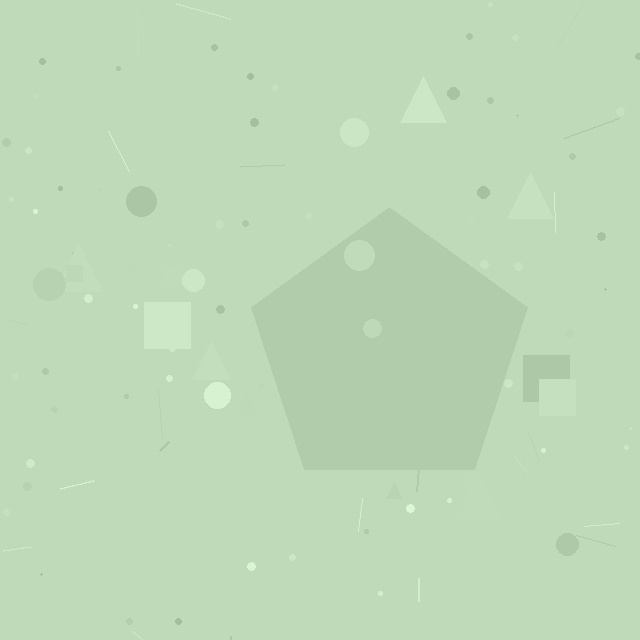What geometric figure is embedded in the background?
A pentagon is embedded in the background.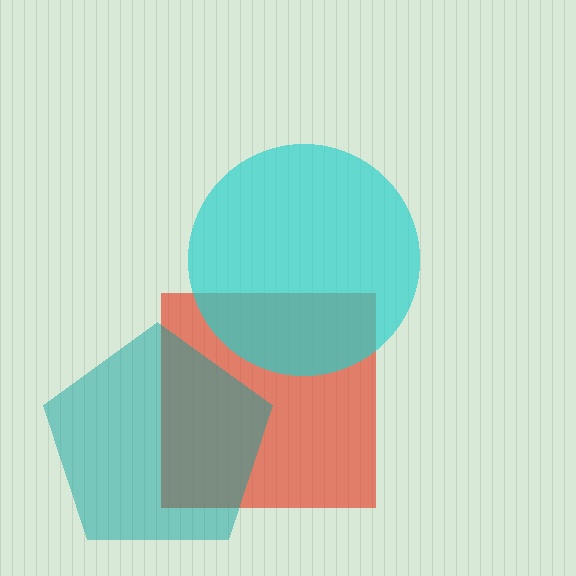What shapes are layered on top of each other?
The layered shapes are: a red square, a teal pentagon, a cyan circle.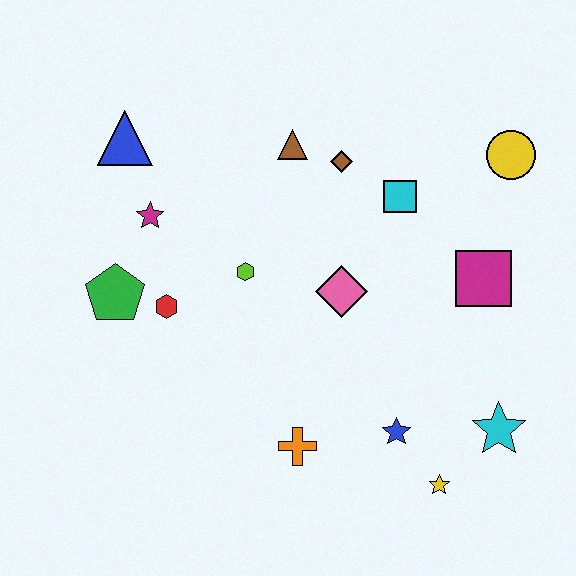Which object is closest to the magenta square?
The cyan square is closest to the magenta square.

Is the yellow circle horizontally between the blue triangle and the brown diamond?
No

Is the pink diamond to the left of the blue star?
Yes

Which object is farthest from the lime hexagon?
The cyan star is farthest from the lime hexagon.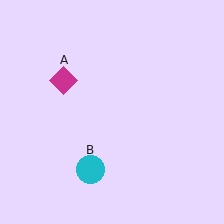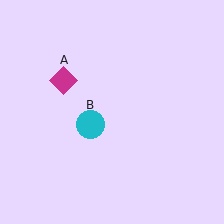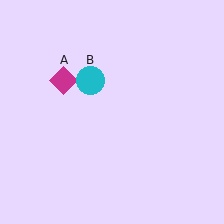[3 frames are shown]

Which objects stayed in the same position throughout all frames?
Magenta diamond (object A) remained stationary.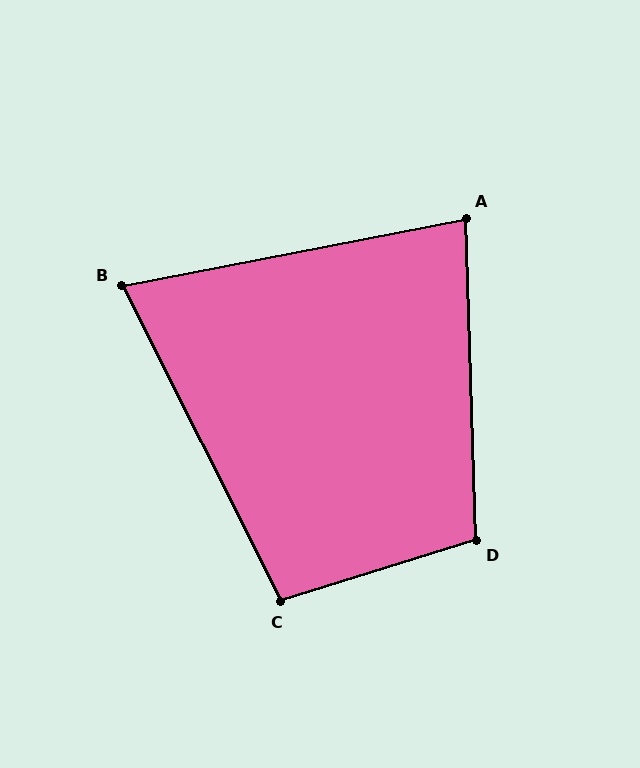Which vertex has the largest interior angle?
D, at approximately 106 degrees.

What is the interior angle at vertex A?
Approximately 81 degrees (acute).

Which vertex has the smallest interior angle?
B, at approximately 74 degrees.